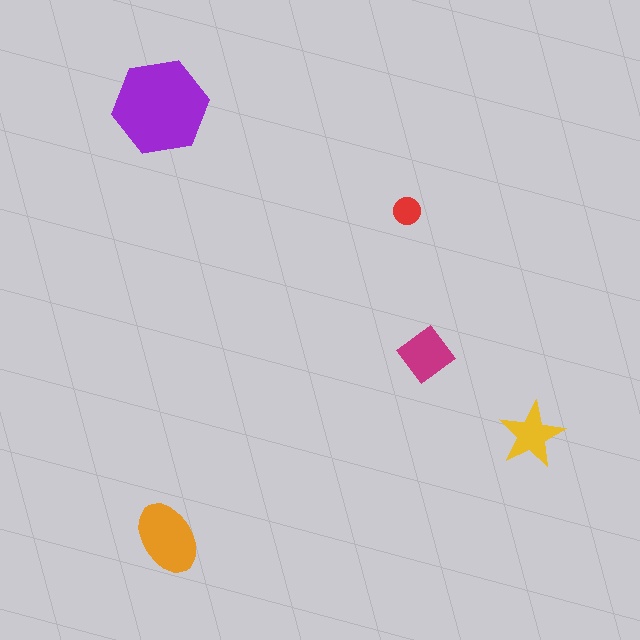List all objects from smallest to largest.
The red circle, the yellow star, the magenta diamond, the orange ellipse, the purple hexagon.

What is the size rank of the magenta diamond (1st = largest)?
3rd.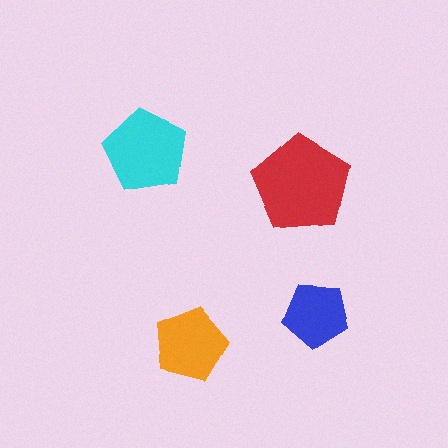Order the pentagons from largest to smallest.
the red one, the cyan one, the orange one, the blue one.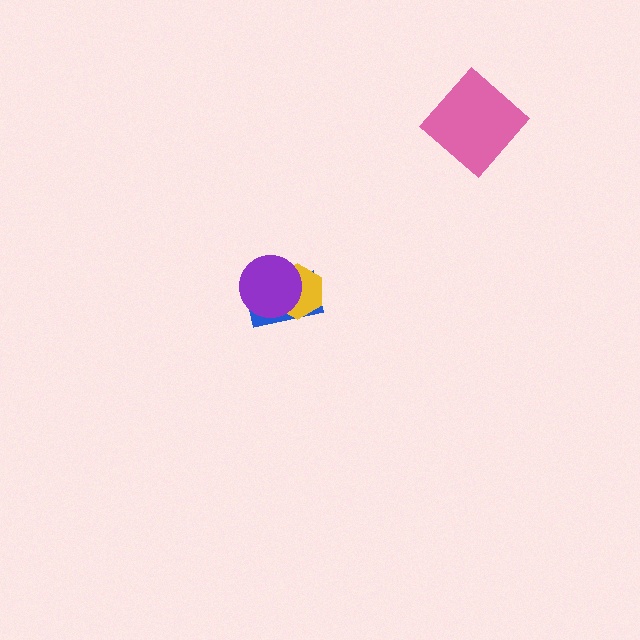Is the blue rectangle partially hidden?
Yes, it is partially covered by another shape.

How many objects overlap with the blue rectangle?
2 objects overlap with the blue rectangle.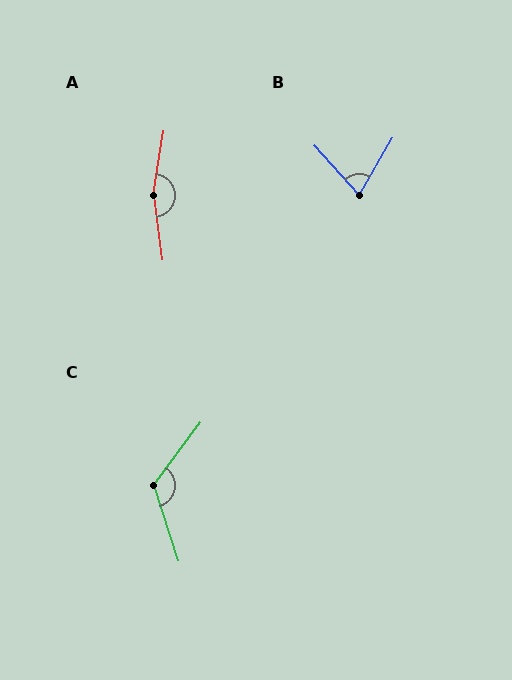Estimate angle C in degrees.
Approximately 125 degrees.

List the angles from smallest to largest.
B (72°), C (125°), A (163°).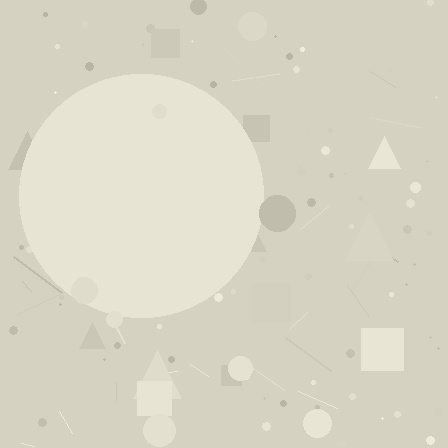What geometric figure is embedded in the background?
A circle is embedded in the background.